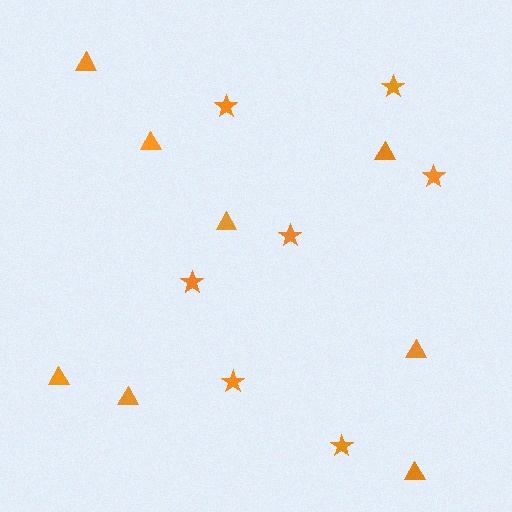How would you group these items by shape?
There are 2 groups: one group of stars (7) and one group of triangles (8).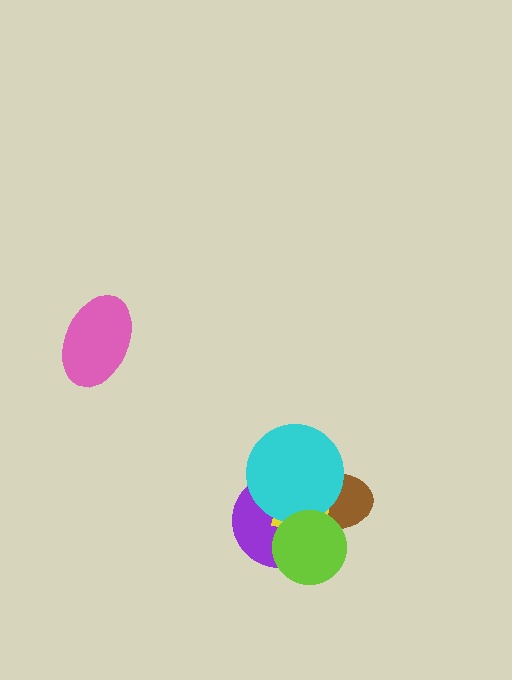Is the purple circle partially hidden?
Yes, it is partially covered by another shape.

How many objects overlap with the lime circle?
4 objects overlap with the lime circle.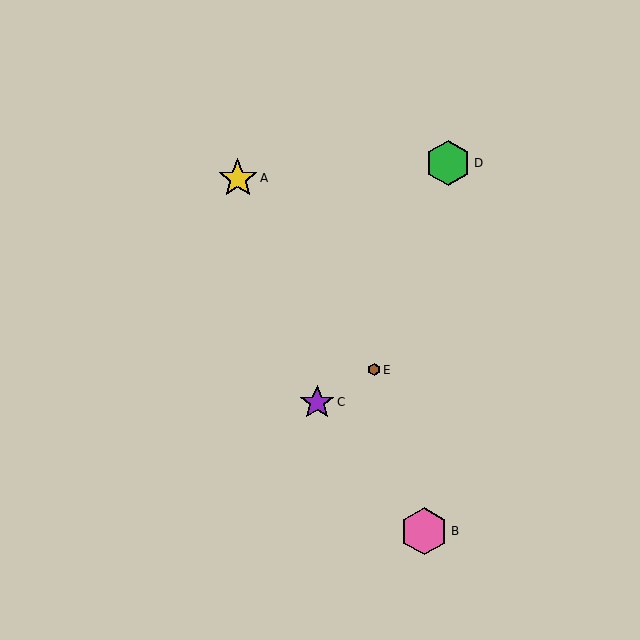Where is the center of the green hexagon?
The center of the green hexagon is at (448, 163).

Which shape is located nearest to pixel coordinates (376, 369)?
The brown hexagon (labeled E) at (374, 370) is nearest to that location.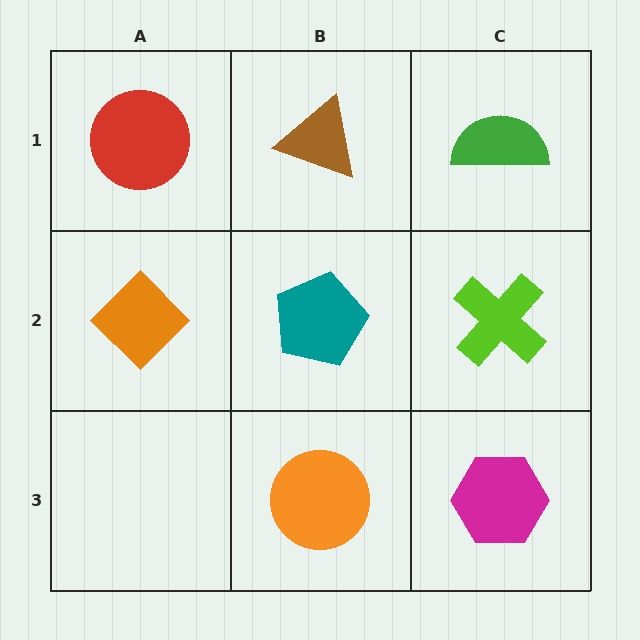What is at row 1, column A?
A red circle.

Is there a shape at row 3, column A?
No, that cell is empty.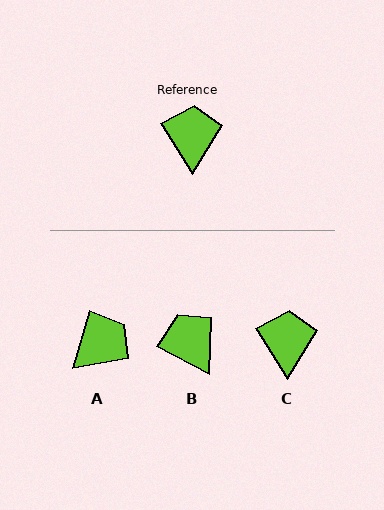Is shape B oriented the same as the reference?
No, it is off by about 30 degrees.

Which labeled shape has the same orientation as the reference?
C.